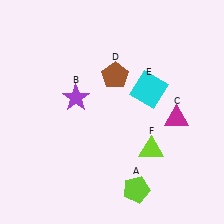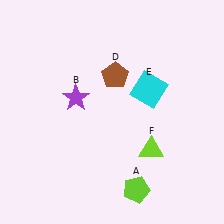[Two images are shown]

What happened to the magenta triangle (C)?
The magenta triangle (C) was removed in Image 2. It was in the bottom-right area of Image 1.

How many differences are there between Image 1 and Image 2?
There is 1 difference between the two images.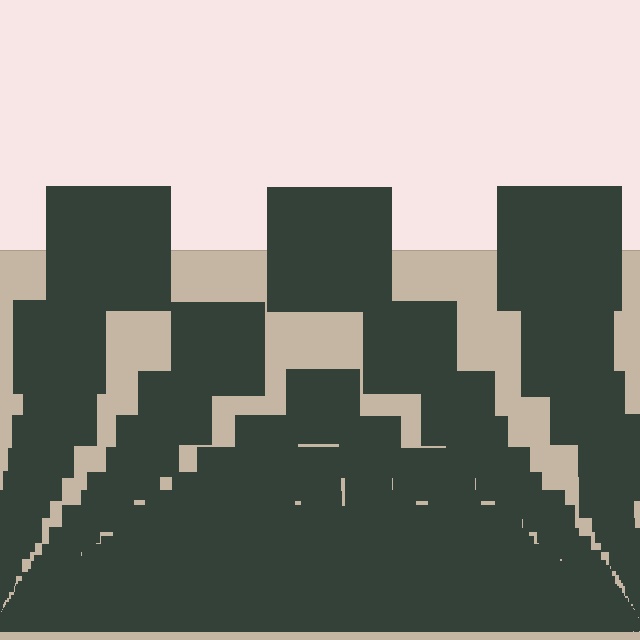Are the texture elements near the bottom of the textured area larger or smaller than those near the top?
Smaller. The gradient is inverted — elements near the bottom are smaller and denser.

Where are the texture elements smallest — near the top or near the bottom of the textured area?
Near the bottom.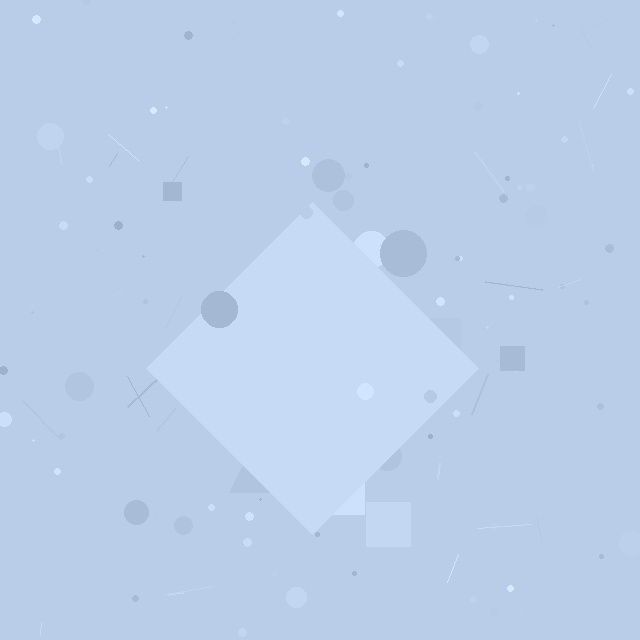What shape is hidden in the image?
A diamond is hidden in the image.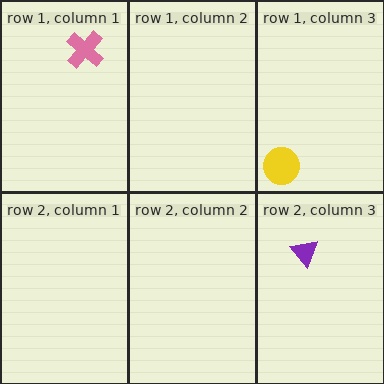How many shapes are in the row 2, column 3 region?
1.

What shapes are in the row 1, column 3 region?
The yellow circle.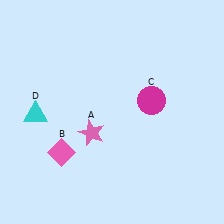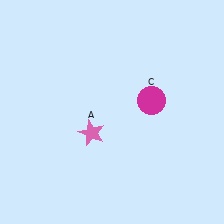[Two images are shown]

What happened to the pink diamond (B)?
The pink diamond (B) was removed in Image 2. It was in the bottom-left area of Image 1.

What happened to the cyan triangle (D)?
The cyan triangle (D) was removed in Image 2. It was in the bottom-left area of Image 1.